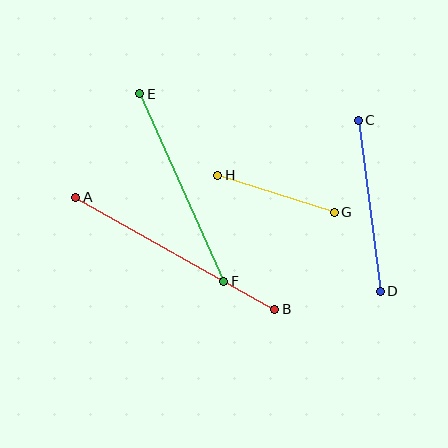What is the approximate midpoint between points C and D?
The midpoint is at approximately (369, 206) pixels.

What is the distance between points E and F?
The distance is approximately 206 pixels.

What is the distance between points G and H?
The distance is approximately 122 pixels.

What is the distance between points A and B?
The distance is approximately 228 pixels.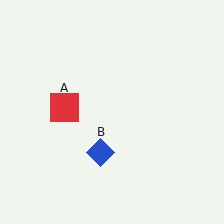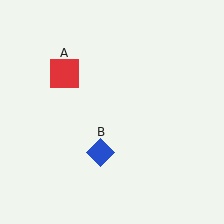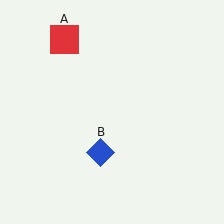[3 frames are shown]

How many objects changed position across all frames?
1 object changed position: red square (object A).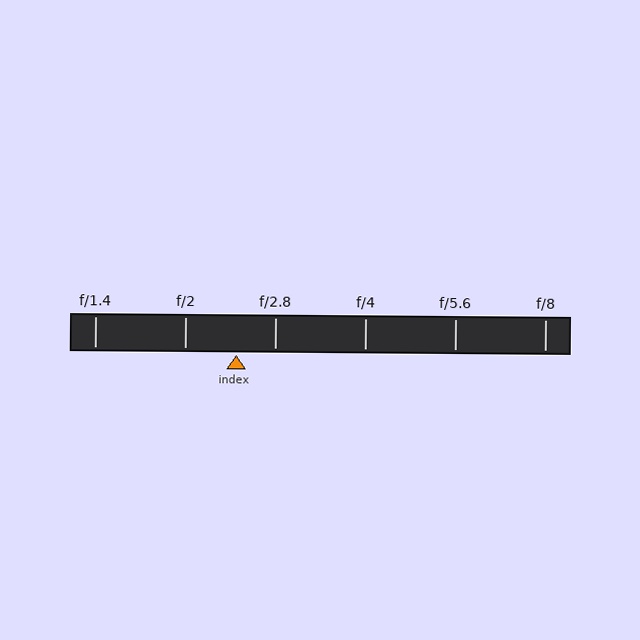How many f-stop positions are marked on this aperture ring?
There are 6 f-stop positions marked.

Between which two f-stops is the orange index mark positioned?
The index mark is between f/2 and f/2.8.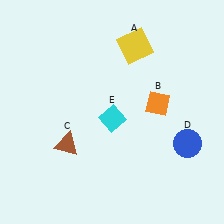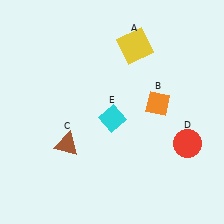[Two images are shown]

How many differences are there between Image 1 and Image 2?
There is 1 difference between the two images.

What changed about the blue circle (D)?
In Image 1, D is blue. In Image 2, it changed to red.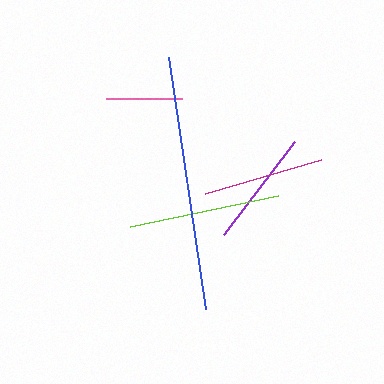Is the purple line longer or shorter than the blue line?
The blue line is longer than the purple line.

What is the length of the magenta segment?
The magenta segment is approximately 120 pixels long.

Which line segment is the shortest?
The pink line is the shortest at approximately 76 pixels.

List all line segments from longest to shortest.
From longest to shortest: blue, lime, magenta, purple, pink.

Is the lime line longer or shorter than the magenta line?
The lime line is longer than the magenta line.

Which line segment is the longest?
The blue line is the longest at approximately 255 pixels.